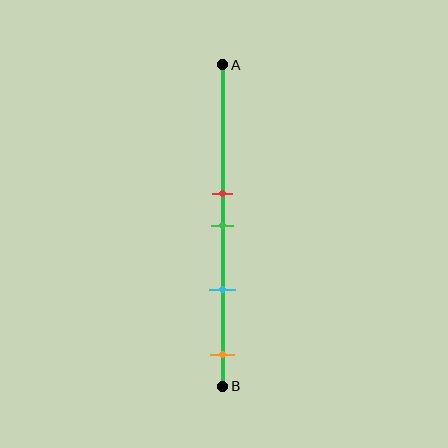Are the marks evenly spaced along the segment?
No, the marks are not evenly spaced.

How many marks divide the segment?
There are 4 marks dividing the segment.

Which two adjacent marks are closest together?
The red and green marks are the closest adjacent pair.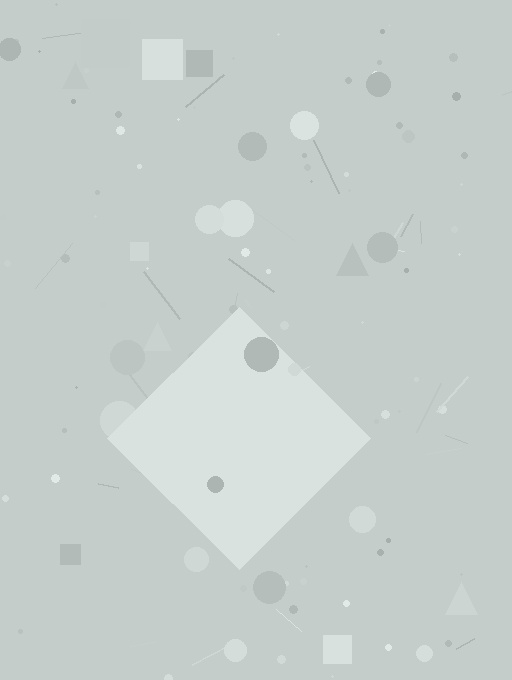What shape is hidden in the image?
A diamond is hidden in the image.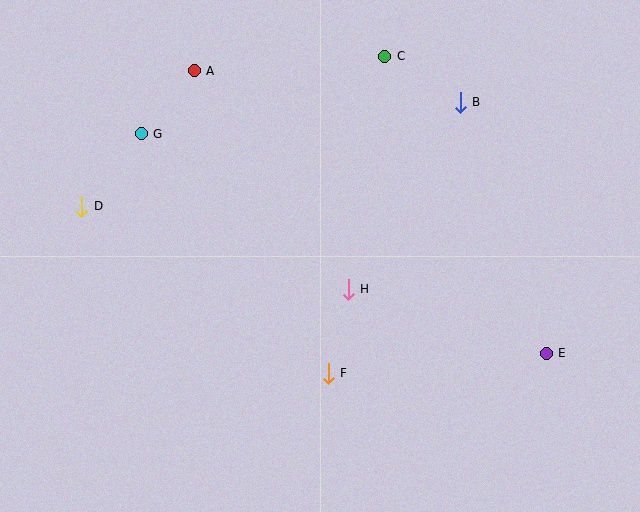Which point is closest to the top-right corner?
Point B is closest to the top-right corner.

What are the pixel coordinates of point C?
Point C is at (385, 56).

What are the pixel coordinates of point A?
Point A is at (194, 71).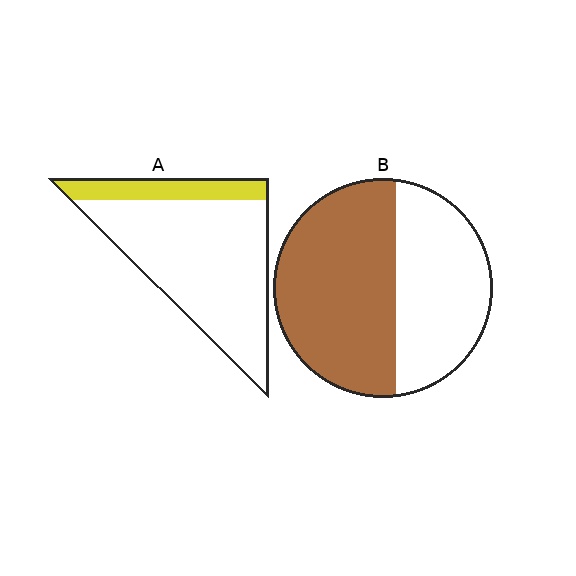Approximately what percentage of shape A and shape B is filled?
A is approximately 20% and B is approximately 60%.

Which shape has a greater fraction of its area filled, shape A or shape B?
Shape B.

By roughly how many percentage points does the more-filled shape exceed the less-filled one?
By roughly 40 percentage points (B over A).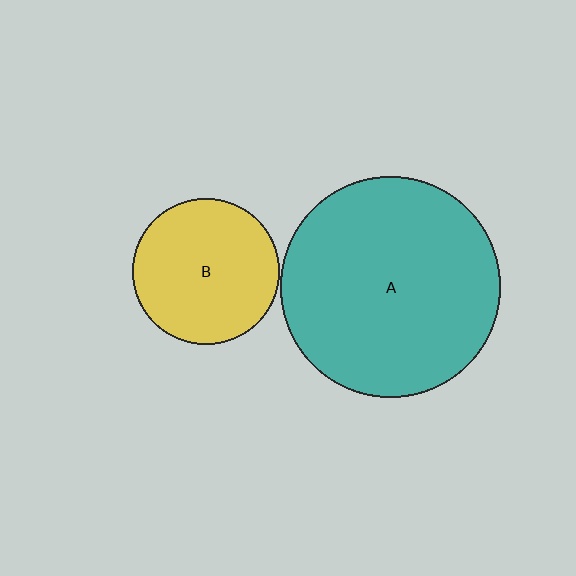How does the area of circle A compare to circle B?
Approximately 2.3 times.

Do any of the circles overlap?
No, none of the circles overlap.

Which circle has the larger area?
Circle A (teal).